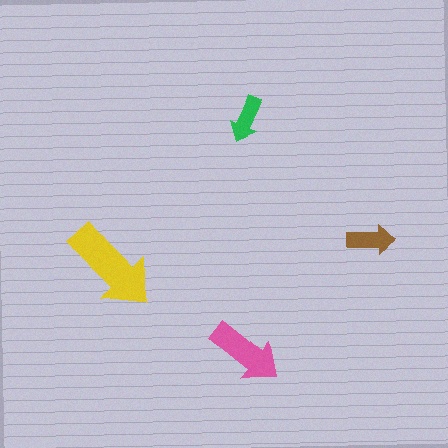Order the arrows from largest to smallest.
the yellow one, the pink one, the brown one, the green one.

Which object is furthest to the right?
The brown arrow is rightmost.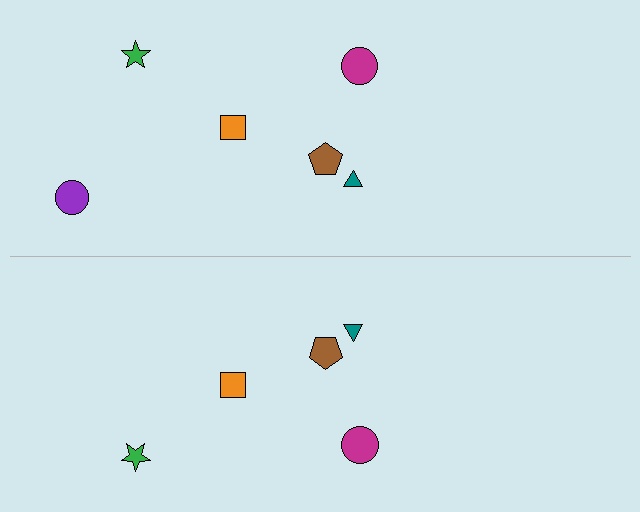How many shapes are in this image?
There are 11 shapes in this image.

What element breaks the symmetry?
A purple circle is missing from the bottom side.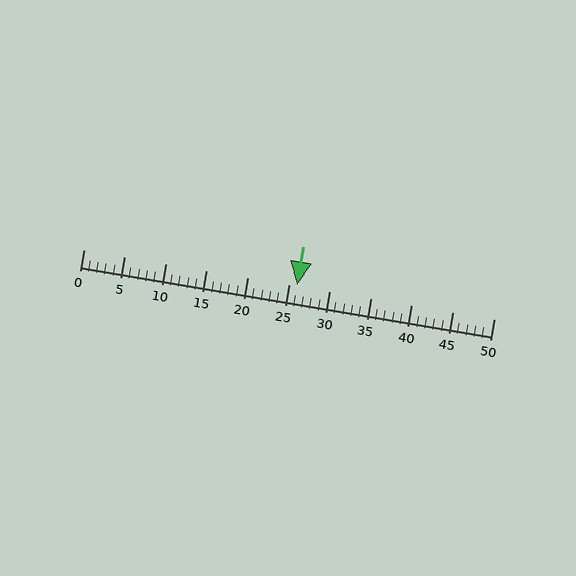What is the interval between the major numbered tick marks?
The major tick marks are spaced 5 units apart.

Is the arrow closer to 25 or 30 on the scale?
The arrow is closer to 25.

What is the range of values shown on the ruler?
The ruler shows values from 0 to 50.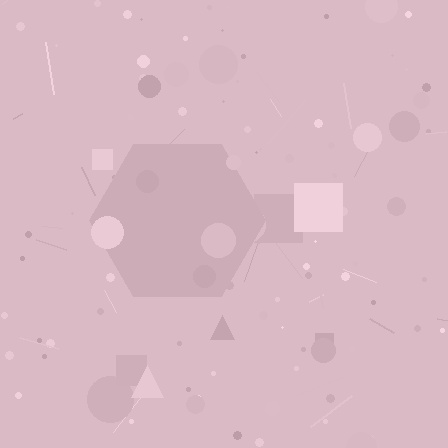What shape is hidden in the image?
A hexagon is hidden in the image.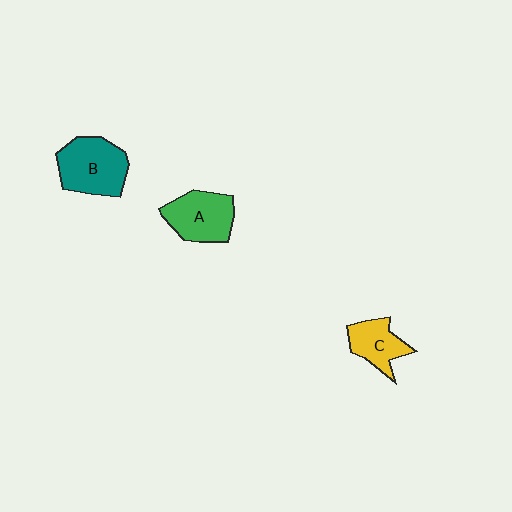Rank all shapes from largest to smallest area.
From largest to smallest: B (teal), A (green), C (yellow).